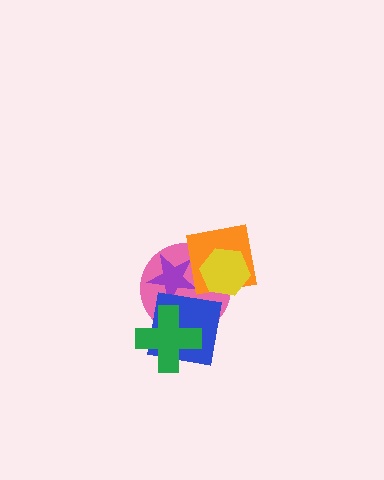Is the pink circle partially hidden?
Yes, it is partially covered by another shape.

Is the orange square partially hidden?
Yes, it is partially covered by another shape.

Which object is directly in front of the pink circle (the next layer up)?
The purple star is directly in front of the pink circle.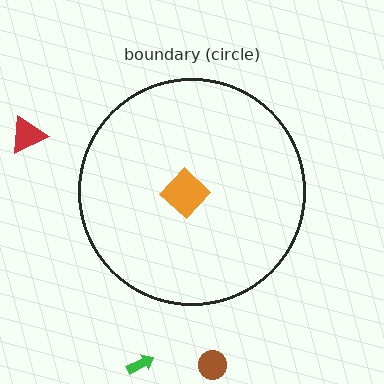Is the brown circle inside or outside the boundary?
Outside.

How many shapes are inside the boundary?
2 inside, 3 outside.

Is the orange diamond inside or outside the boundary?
Inside.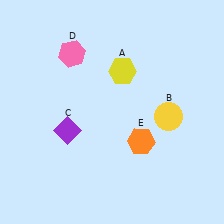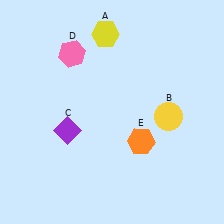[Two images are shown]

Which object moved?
The yellow hexagon (A) moved up.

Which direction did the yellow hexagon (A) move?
The yellow hexagon (A) moved up.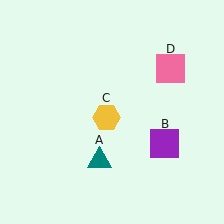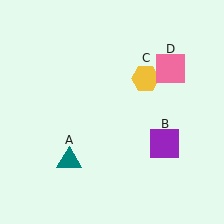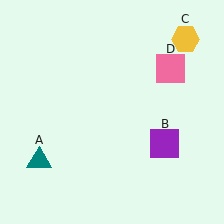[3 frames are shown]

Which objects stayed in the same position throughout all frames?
Purple square (object B) and pink square (object D) remained stationary.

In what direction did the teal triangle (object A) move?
The teal triangle (object A) moved left.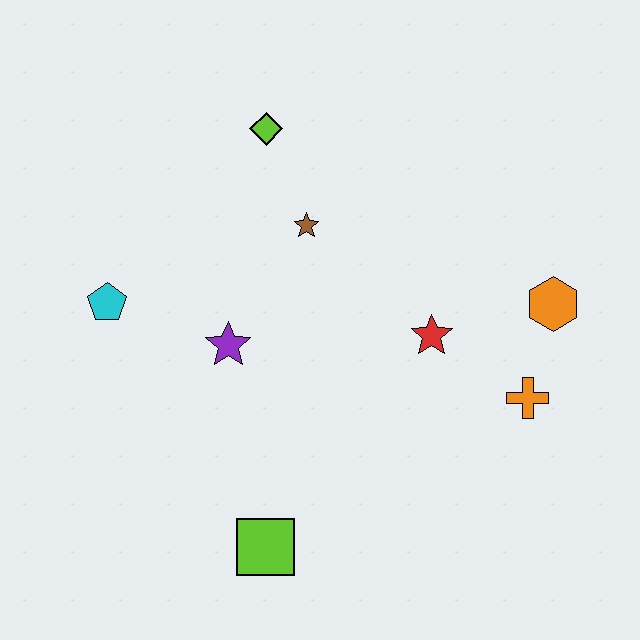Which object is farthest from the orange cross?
The cyan pentagon is farthest from the orange cross.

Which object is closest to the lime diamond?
The brown star is closest to the lime diamond.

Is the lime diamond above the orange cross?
Yes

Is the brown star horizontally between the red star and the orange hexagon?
No